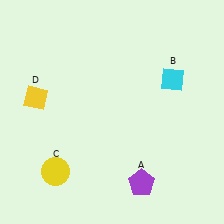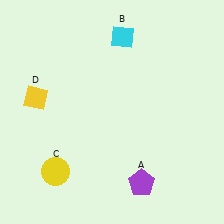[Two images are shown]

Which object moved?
The cyan diamond (B) moved left.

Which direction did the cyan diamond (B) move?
The cyan diamond (B) moved left.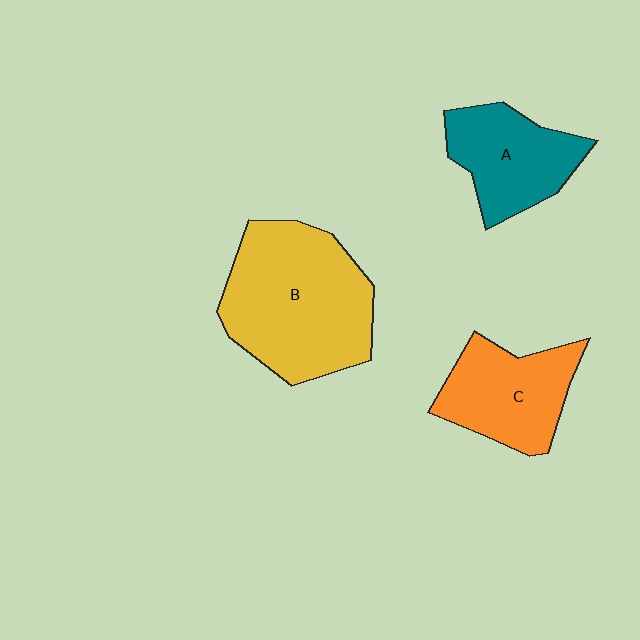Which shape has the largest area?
Shape B (yellow).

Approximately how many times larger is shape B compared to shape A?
Approximately 1.7 times.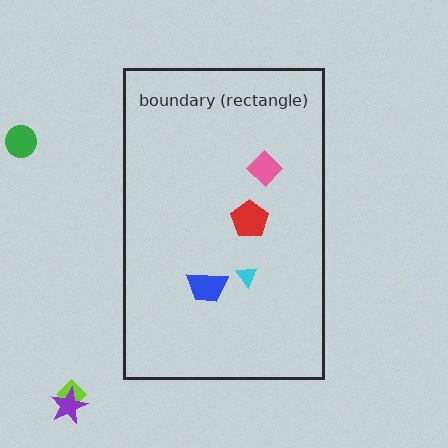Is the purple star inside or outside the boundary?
Outside.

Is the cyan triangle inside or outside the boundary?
Inside.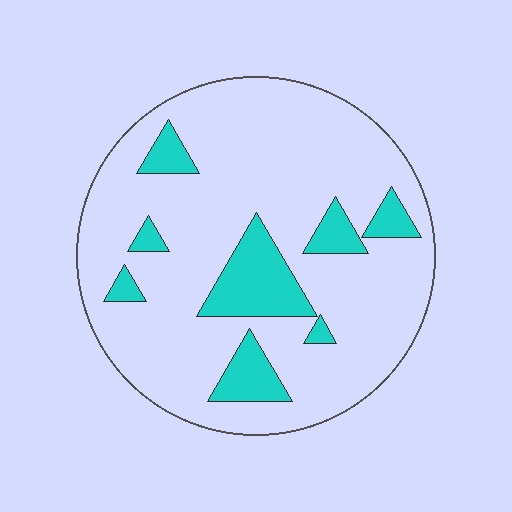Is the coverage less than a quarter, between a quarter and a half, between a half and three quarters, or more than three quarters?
Less than a quarter.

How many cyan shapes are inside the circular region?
8.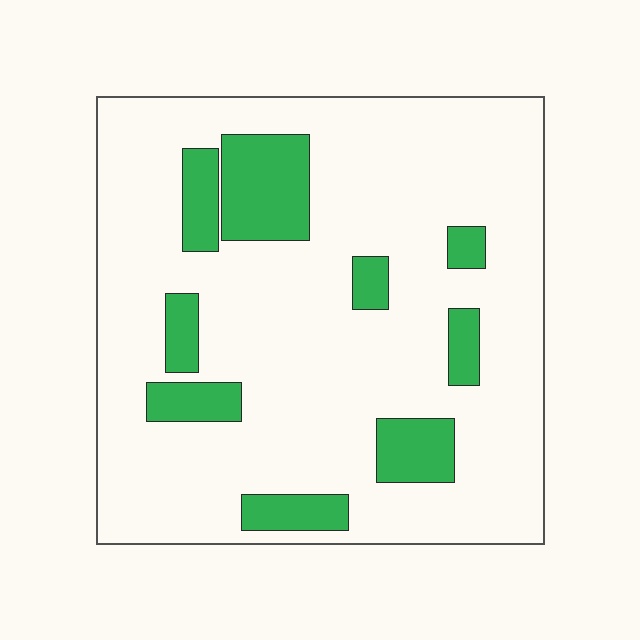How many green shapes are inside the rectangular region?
9.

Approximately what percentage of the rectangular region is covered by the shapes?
Approximately 15%.